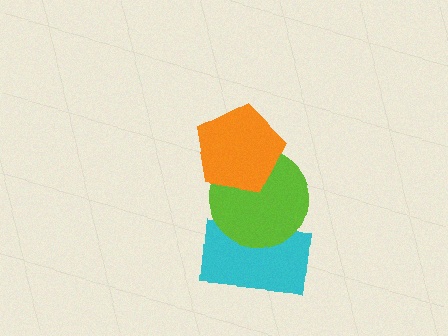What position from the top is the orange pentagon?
The orange pentagon is 1st from the top.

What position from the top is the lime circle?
The lime circle is 2nd from the top.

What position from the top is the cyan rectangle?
The cyan rectangle is 3rd from the top.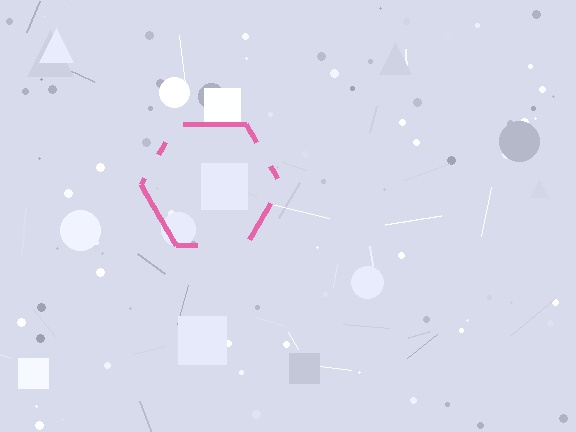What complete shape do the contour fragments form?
The contour fragments form a hexagon.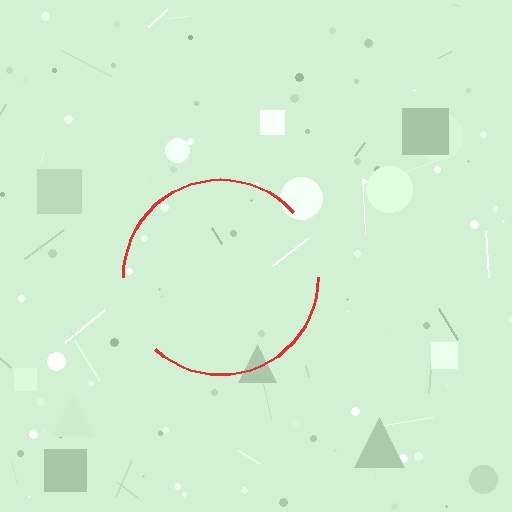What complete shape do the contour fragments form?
The contour fragments form a circle.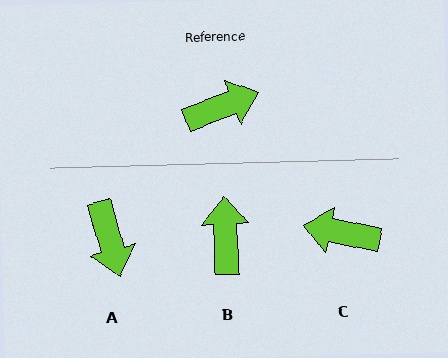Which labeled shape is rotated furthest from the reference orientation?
C, about 147 degrees away.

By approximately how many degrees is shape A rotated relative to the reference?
Approximately 95 degrees clockwise.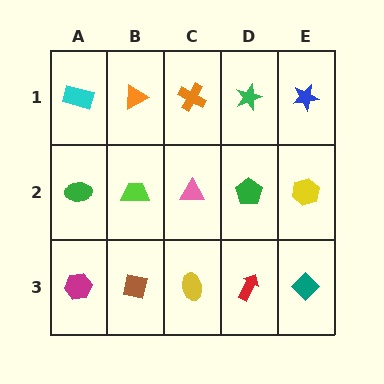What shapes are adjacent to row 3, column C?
A pink triangle (row 2, column C), a brown square (row 3, column B), a red arrow (row 3, column D).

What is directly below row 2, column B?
A brown square.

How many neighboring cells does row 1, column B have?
3.